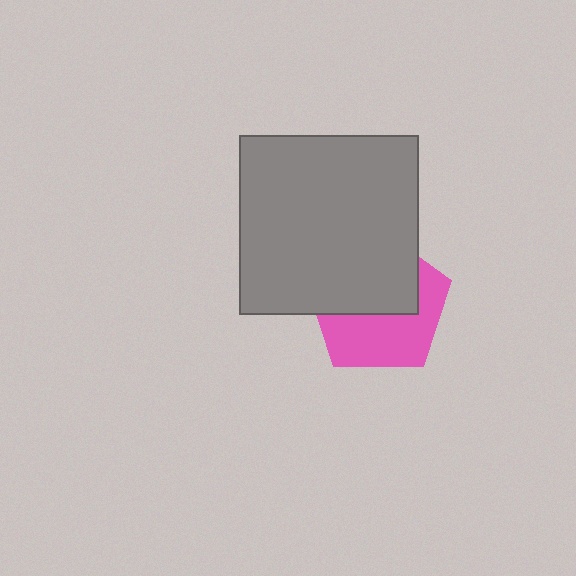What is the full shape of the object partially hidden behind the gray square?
The partially hidden object is a pink pentagon.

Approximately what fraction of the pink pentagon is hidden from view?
Roughly 52% of the pink pentagon is hidden behind the gray square.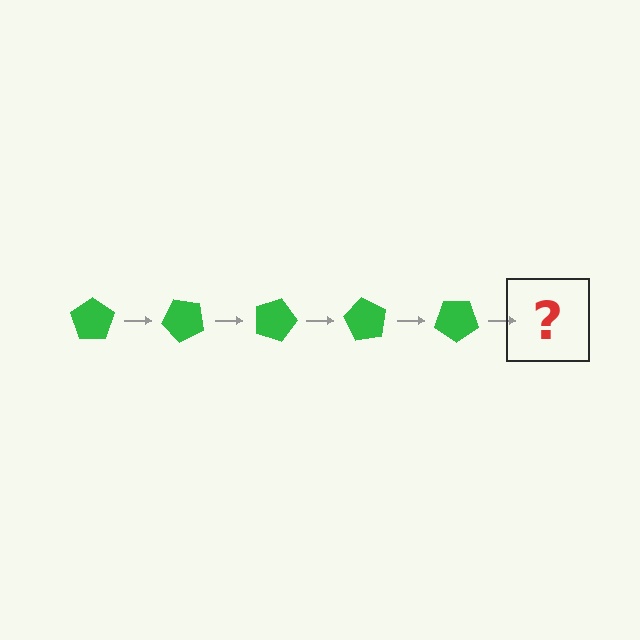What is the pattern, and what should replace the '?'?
The pattern is that the pentagon rotates 45 degrees each step. The '?' should be a green pentagon rotated 225 degrees.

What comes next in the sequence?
The next element should be a green pentagon rotated 225 degrees.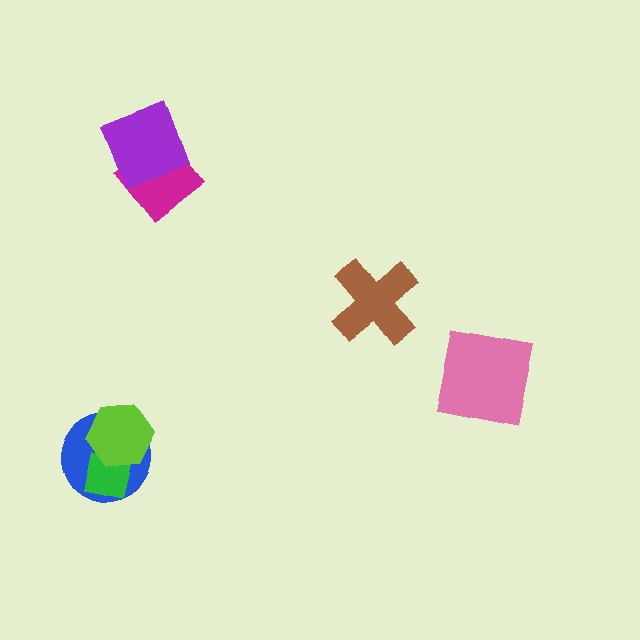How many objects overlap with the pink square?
0 objects overlap with the pink square.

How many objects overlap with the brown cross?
0 objects overlap with the brown cross.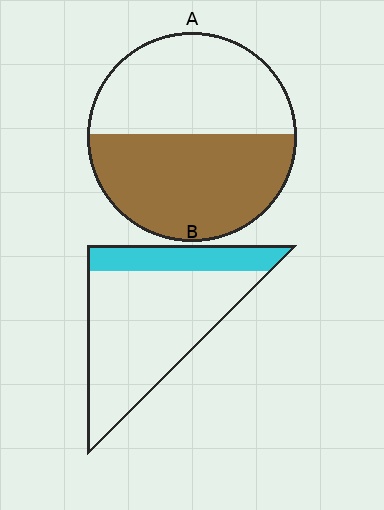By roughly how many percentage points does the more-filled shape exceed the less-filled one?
By roughly 30 percentage points (A over B).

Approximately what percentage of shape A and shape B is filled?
A is approximately 50% and B is approximately 25%.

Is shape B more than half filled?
No.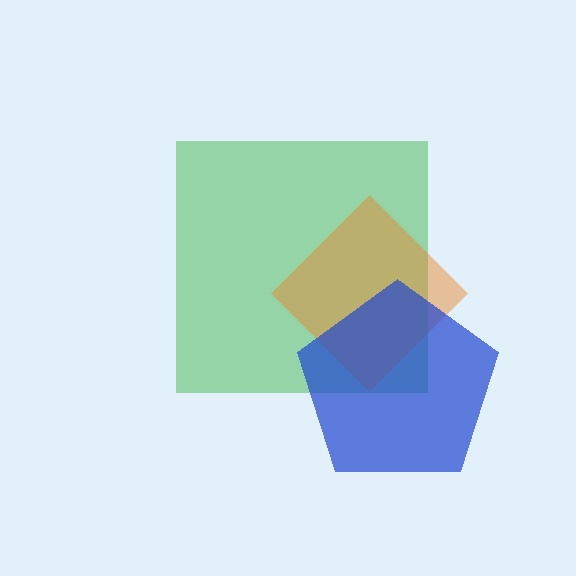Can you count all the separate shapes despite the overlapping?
Yes, there are 3 separate shapes.